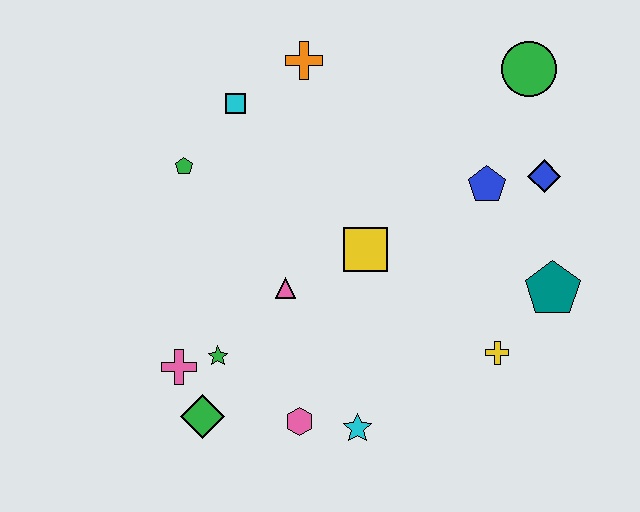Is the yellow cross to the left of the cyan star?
No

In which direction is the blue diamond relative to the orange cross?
The blue diamond is to the right of the orange cross.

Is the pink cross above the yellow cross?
No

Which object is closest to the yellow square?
The pink triangle is closest to the yellow square.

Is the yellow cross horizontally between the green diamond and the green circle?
Yes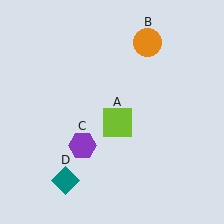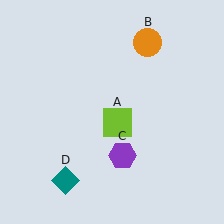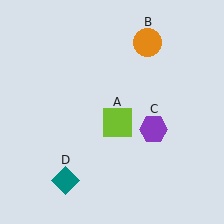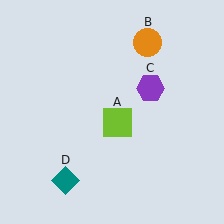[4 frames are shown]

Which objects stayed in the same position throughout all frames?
Lime square (object A) and orange circle (object B) and teal diamond (object D) remained stationary.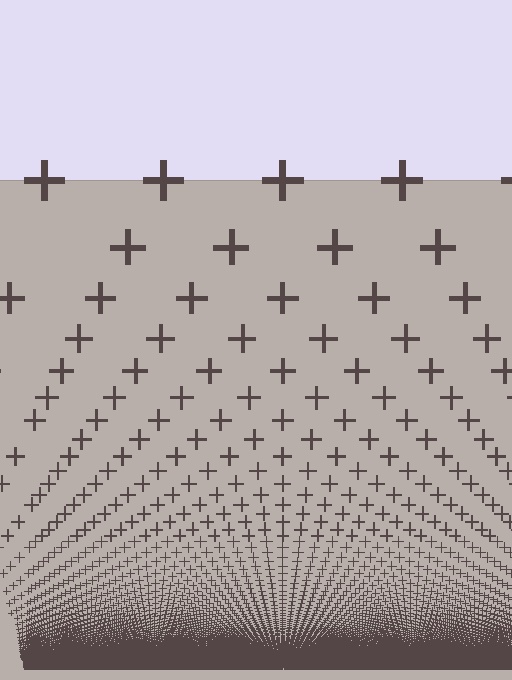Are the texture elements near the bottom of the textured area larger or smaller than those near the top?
Smaller. The gradient is inverted — elements near the bottom are smaller and denser.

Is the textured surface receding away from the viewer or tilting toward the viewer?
The surface appears to tilt toward the viewer. Texture elements get larger and sparser toward the top.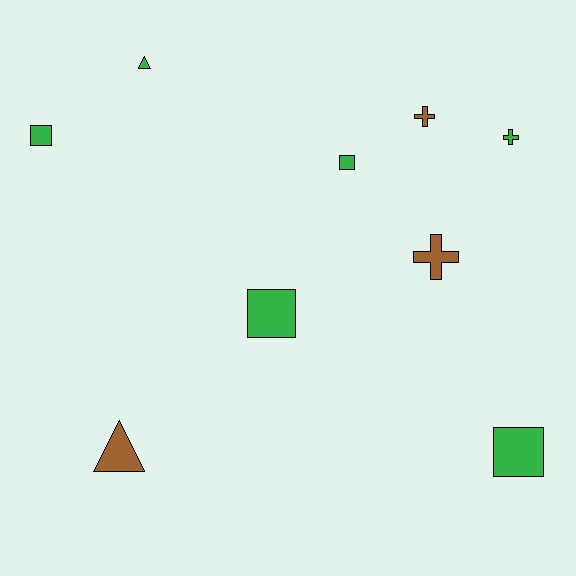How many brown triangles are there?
There is 1 brown triangle.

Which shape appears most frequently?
Square, with 4 objects.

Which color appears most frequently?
Green, with 6 objects.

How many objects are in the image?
There are 9 objects.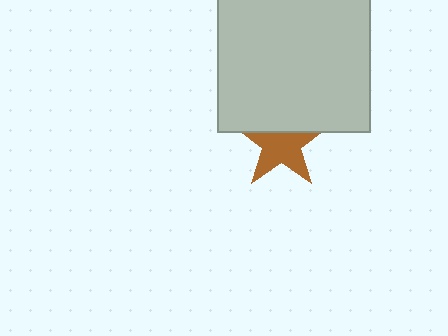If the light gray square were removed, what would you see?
You would see the complete brown star.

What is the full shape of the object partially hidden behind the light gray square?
The partially hidden object is a brown star.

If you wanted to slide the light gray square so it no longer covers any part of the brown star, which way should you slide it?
Slide it up — that is the most direct way to separate the two shapes.